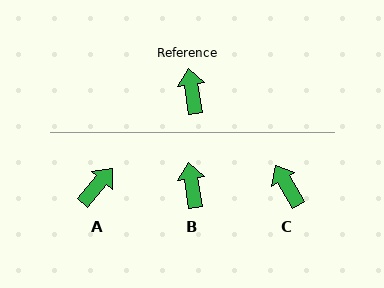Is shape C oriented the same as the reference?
No, it is off by about 22 degrees.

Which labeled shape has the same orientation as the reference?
B.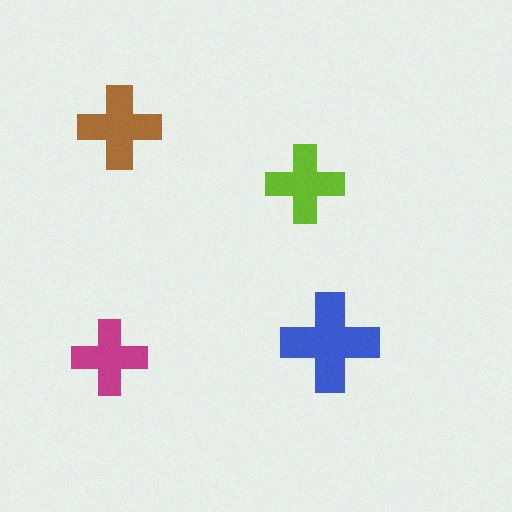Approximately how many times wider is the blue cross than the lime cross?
About 1.5 times wider.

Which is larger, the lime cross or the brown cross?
The brown one.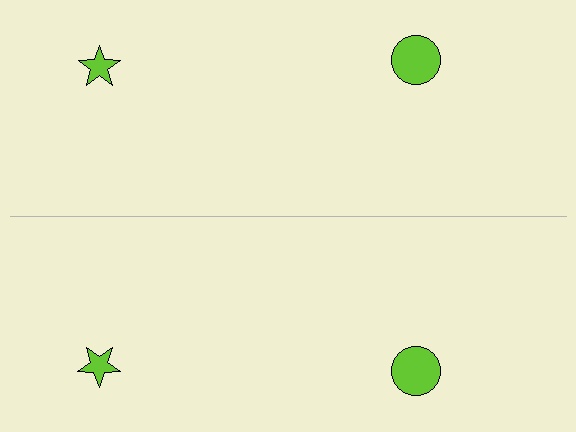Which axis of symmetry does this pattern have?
The pattern has a horizontal axis of symmetry running through the center of the image.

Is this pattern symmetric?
Yes, this pattern has bilateral (reflection) symmetry.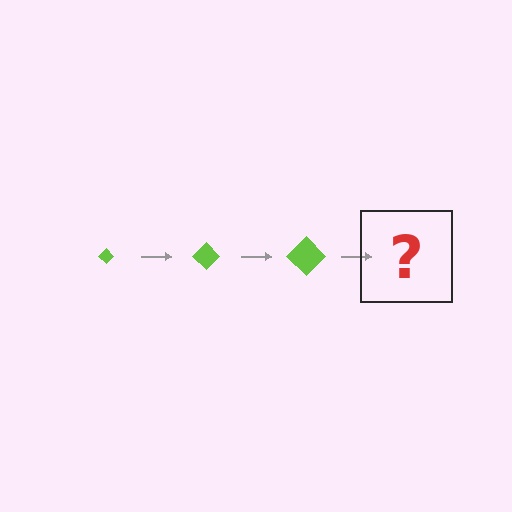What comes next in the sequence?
The next element should be a lime diamond, larger than the previous one.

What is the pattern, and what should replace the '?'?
The pattern is that the diamond gets progressively larger each step. The '?' should be a lime diamond, larger than the previous one.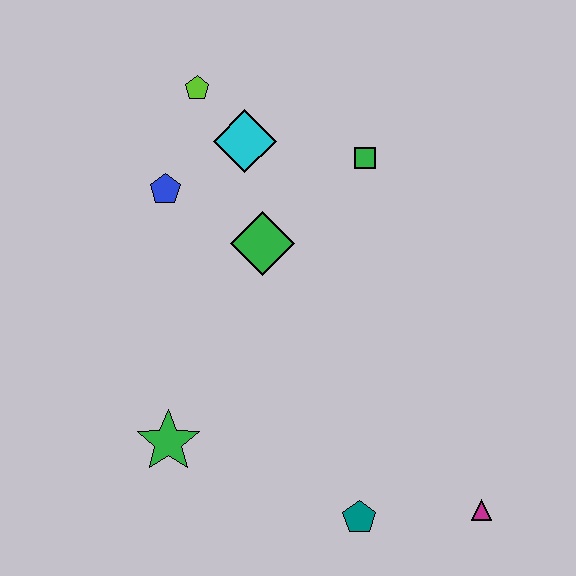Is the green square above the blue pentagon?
Yes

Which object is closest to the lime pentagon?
The cyan diamond is closest to the lime pentagon.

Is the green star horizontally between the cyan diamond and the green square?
No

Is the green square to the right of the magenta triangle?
No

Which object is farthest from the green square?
The magenta triangle is farthest from the green square.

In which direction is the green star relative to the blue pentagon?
The green star is below the blue pentagon.